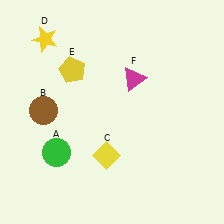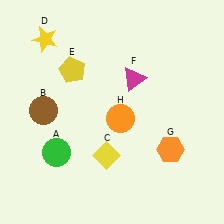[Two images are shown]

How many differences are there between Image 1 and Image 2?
There are 2 differences between the two images.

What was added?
An orange hexagon (G), an orange circle (H) were added in Image 2.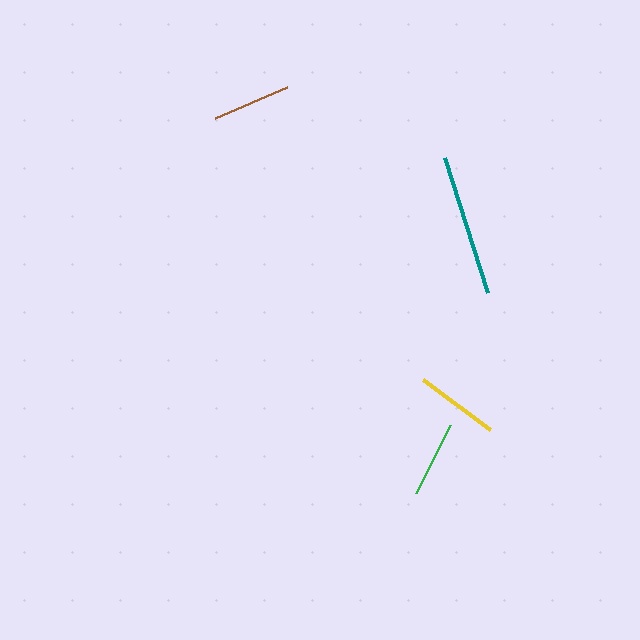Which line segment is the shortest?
The green line is the shortest at approximately 77 pixels.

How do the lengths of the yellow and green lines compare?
The yellow and green lines are approximately the same length.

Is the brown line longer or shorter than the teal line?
The teal line is longer than the brown line.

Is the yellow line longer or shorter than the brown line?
The yellow line is longer than the brown line.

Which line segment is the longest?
The teal line is the longest at approximately 142 pixels.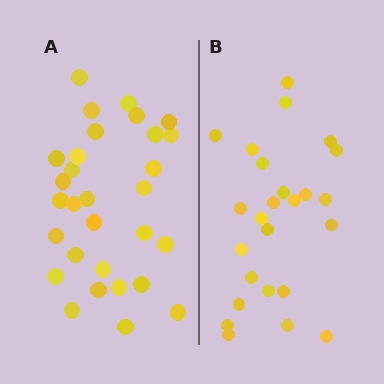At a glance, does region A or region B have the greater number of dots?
Region A (the left region) has more dots.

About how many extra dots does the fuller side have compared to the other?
Region A has about 5 more dots than region B.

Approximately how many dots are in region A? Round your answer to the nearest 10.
About 30 dots.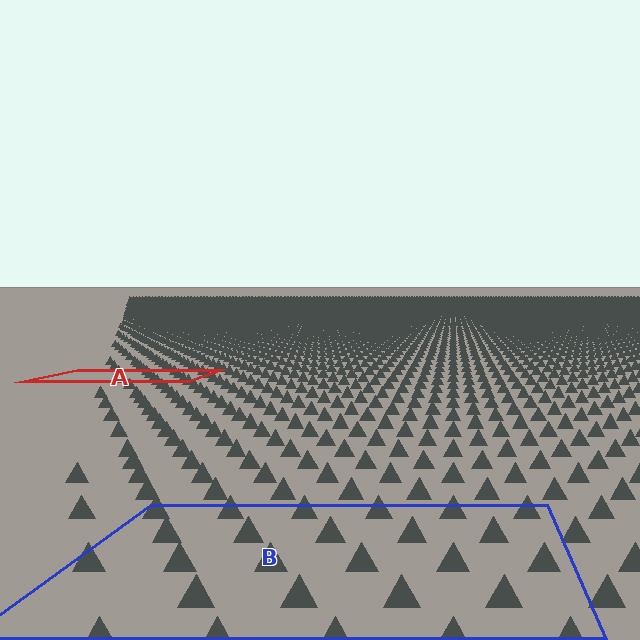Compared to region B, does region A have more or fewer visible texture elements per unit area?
Region A has more texture elements per unit area — they are packed more densely because it is farther away.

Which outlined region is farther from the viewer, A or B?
Region A is farther from the viewer — the texture elements inside it appear smaller and more densely packed.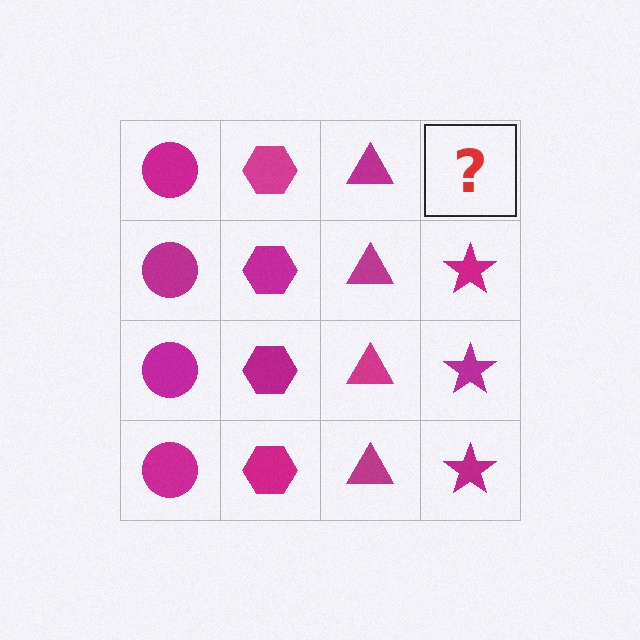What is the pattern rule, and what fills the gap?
The rule is that each column has a consistent shape. The gap should be filled with a magenta star.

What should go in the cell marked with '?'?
The missing cell should contain a magenta star.